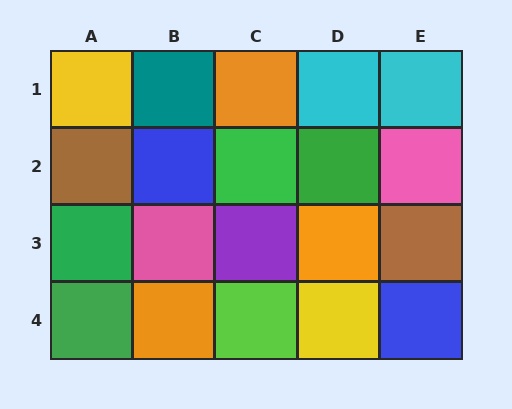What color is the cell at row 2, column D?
Green.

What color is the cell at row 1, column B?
Teal.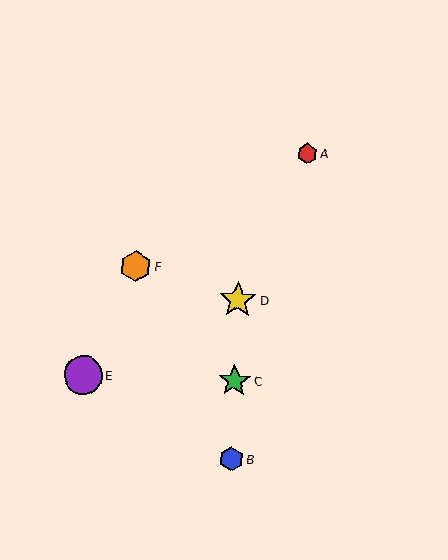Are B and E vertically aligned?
No, B is at x≈231 and E is at x≈83.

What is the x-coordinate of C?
Object C is at x≈235.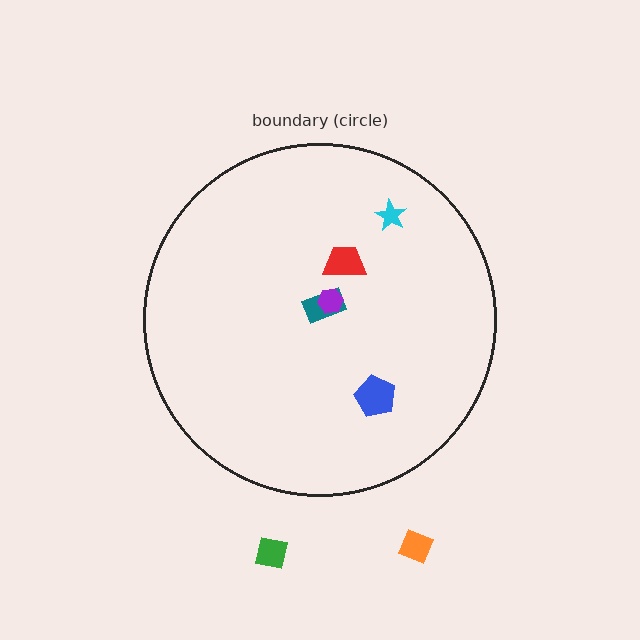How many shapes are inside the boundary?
5 inside, 2 outside.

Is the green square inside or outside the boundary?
Outside.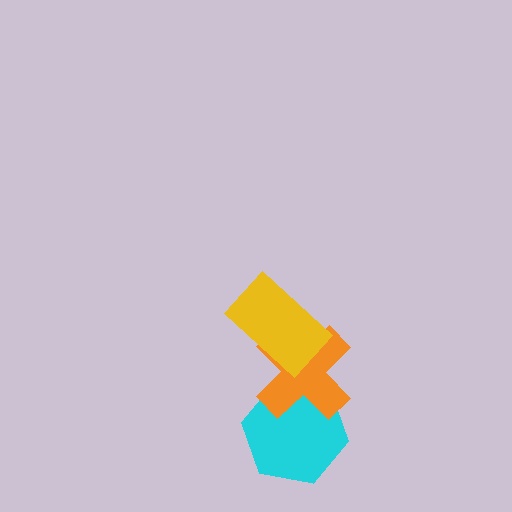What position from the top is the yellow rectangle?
The yellow rectangle is 1st from the top.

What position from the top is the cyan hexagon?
The cyan hexagon is 3rd from the top.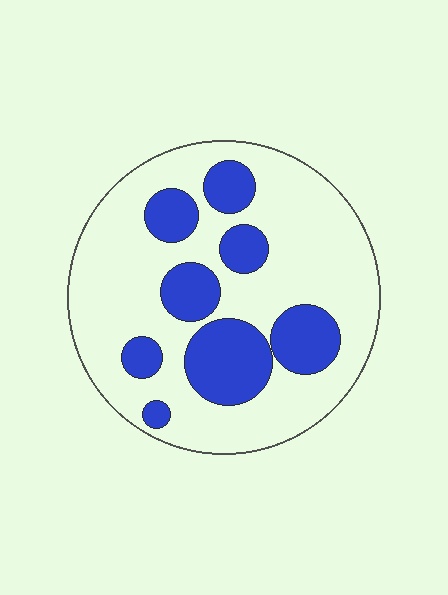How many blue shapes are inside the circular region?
8.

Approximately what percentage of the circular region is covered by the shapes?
Approximately 30%.